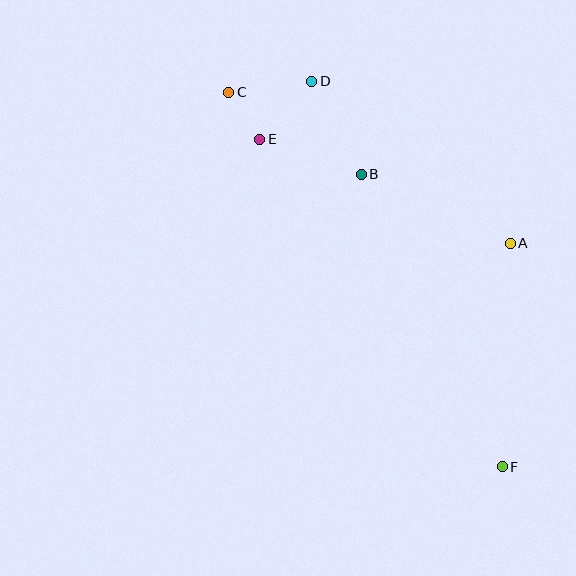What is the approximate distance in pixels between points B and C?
The distance between B and C is approximately 156 pixels.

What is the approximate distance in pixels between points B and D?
The distance between B and D is approximately 105 pixels.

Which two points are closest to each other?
Points C and E are closest to each other.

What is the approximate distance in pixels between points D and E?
The distance between D and E is approximately 78 pixels.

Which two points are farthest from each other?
Points C and F are farthest from each other.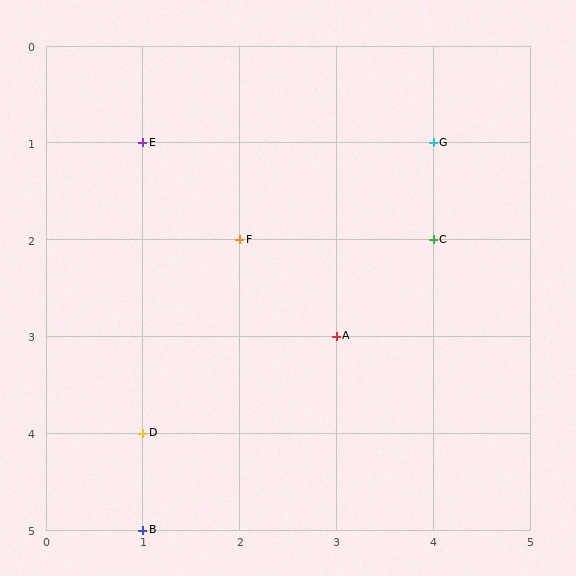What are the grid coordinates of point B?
Point B is at grid coordinates (1, 5).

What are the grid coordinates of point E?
Point E is at grid coordinates (1, 1).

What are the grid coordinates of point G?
Point G is at grid coordinates (4, 1).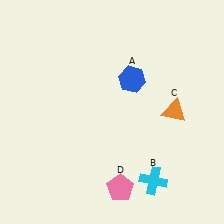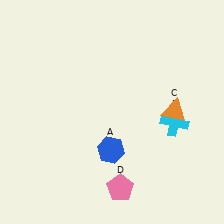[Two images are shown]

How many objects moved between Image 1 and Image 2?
2 objects moved between the two images.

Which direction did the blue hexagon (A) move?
The blue hexagon (A) moved down.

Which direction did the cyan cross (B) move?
The cyan cross (B) moved up.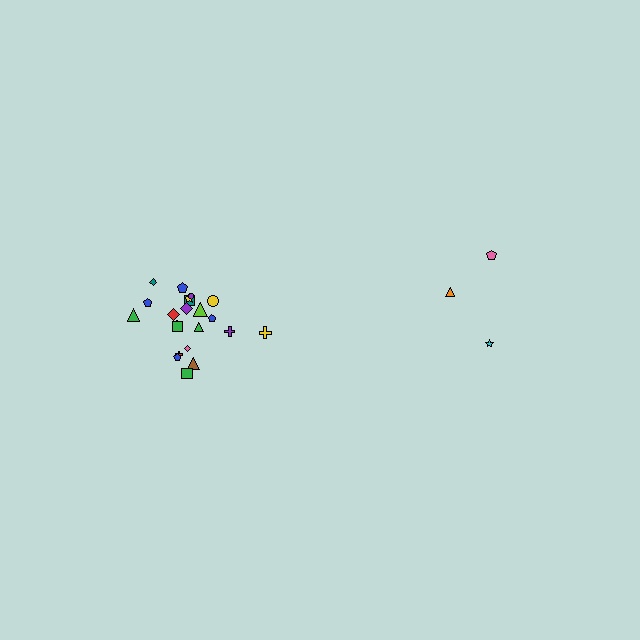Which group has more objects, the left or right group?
The left group.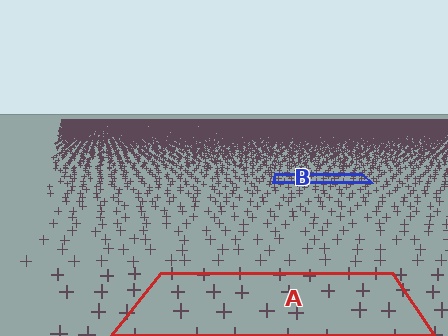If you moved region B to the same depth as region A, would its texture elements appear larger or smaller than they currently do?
They would appear larger. At a closer depth, the same texture elements are projected at a bigger on-screen size.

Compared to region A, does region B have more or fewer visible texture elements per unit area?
Region B has more texture elements per unit area — they are packed more densely because it is farther away.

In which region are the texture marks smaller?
The texture marks are smaller in region B, because it is farther away.